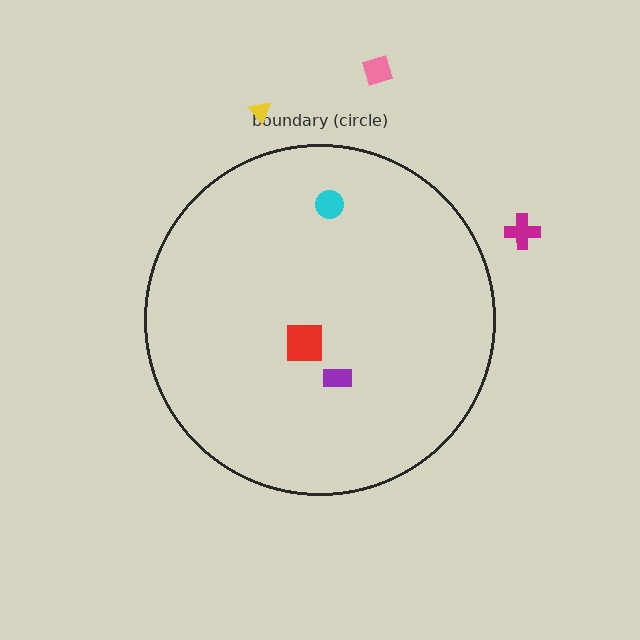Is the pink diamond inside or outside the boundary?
Outside.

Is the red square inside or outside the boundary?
Inside.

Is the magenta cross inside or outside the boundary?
Outside.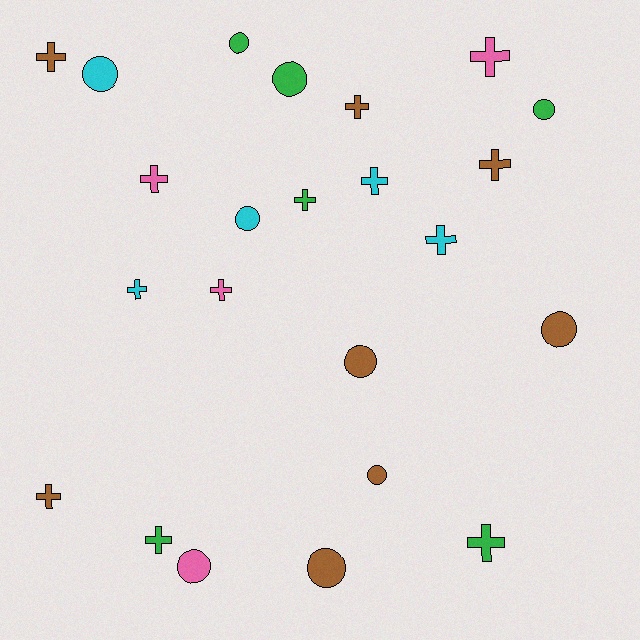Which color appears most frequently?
Brown, with 8 objects.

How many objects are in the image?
There are 23 objects.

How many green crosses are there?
There are 3 green crosses.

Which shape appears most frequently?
Cross, with 13 objects.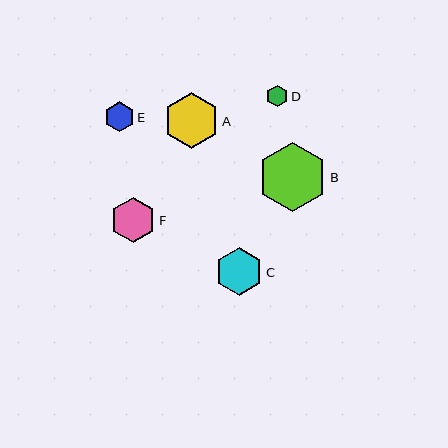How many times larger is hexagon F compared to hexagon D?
Hexagon F is approximately 2.1 times the size of hexagon D.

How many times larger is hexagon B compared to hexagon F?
Hexagon B is approximately 1.5 times the size of hexagon F.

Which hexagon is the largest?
Hexagon B is the largest with a size of approximately 69 pixels.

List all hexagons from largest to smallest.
From largest to smallest: B, A, C, F, E, D.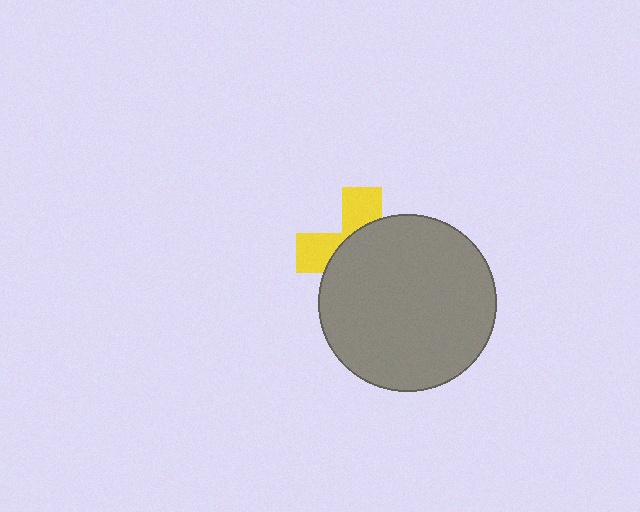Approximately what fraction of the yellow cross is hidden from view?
Roughly 65% of the yellow cross is hidden behind the gray circle.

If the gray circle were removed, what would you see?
You would see the complete yellow cross.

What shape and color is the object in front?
The object in front is a gray circle.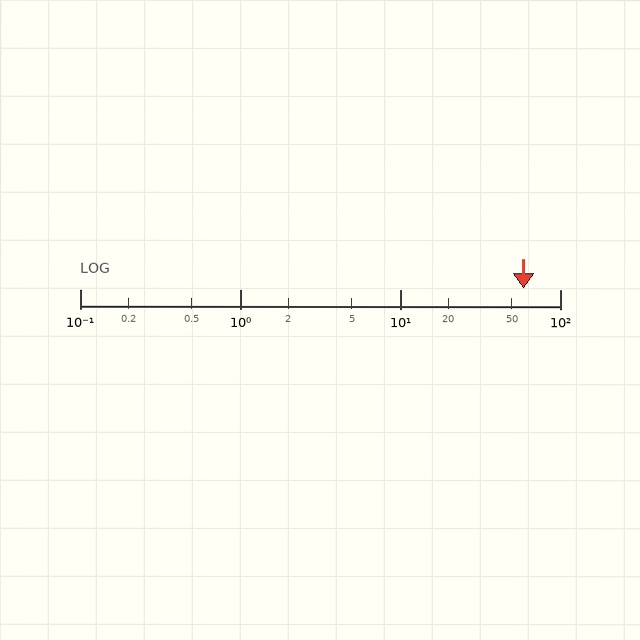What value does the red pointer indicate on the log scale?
The pointer indicates approximately 59.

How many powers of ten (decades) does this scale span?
The scale spans 3 decades, from 0.1 to 100.